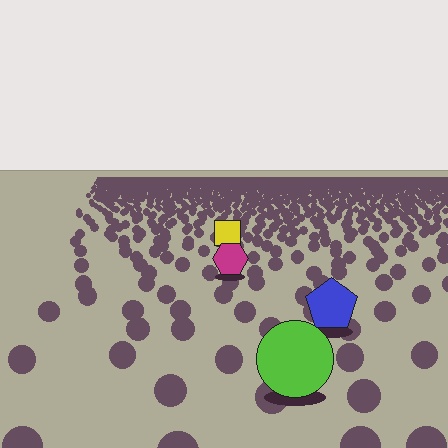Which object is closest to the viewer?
The lime circle is closest. The texture marks near it are larger and more spread out.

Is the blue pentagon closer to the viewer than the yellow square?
Yes. The blue pentagon is closer — you can tell from the texture gradient: the ground texture is coarser near it.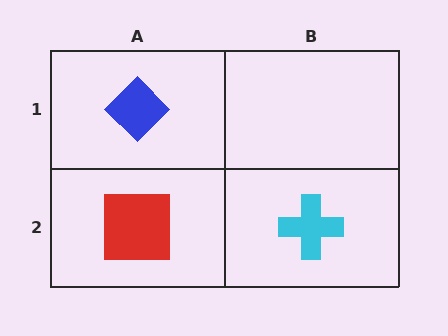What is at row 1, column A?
A blue diamond.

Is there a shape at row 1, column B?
No, that cell is empty.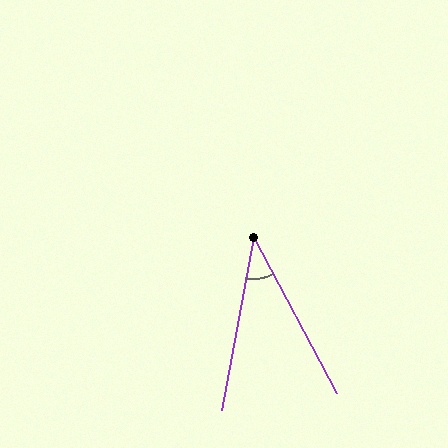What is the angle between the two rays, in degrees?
Approximately 39 degrees.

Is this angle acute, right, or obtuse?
It is acute.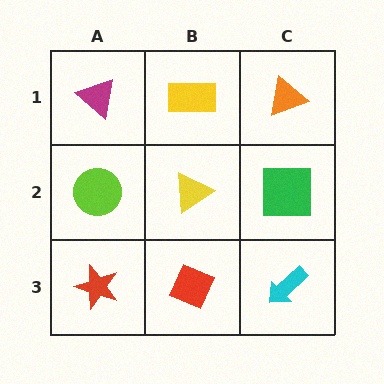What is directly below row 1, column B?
A yellow triangle.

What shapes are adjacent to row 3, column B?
A yellow triangle (row 2, column B), a red star (row 3, column A), a cyan arrow (row 3, column C).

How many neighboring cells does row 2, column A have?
3.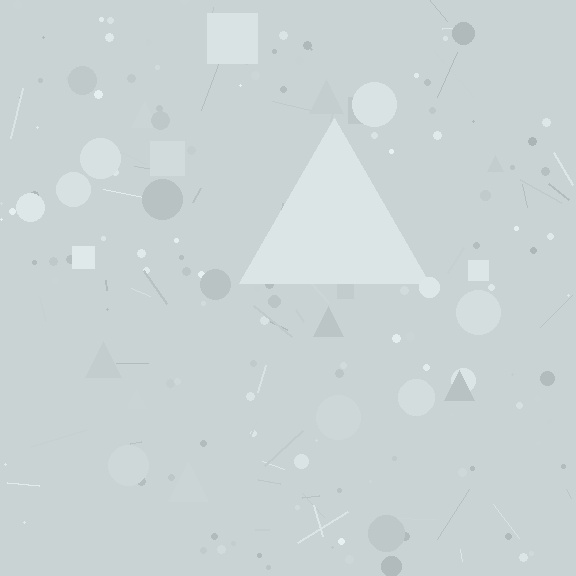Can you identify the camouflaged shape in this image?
The camouflaged shape is a triangle.